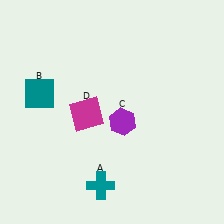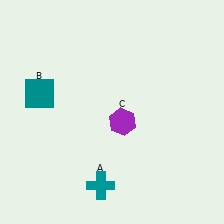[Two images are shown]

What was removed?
The magenta square (D) was removed in Image 2.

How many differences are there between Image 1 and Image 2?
There is 1 difference between the two images.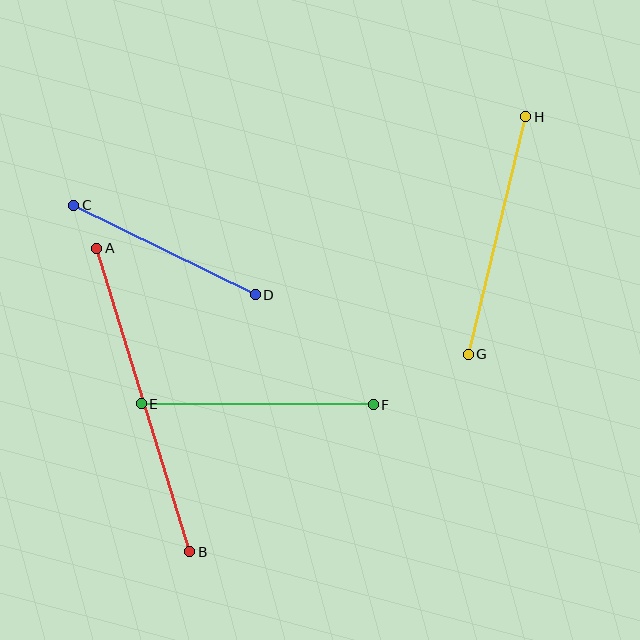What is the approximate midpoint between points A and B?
The midpoint is at approximately (143, 400) pixels.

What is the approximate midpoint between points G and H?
The midpoint is at approximately (497, 236) pixels.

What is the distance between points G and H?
The distance is approximately 244 pixels.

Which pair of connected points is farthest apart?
Points A and B are farthest apart.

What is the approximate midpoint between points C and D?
The midpoint is at approximately (165, 250) pixels.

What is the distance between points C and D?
The distance is approximately 203 pixels.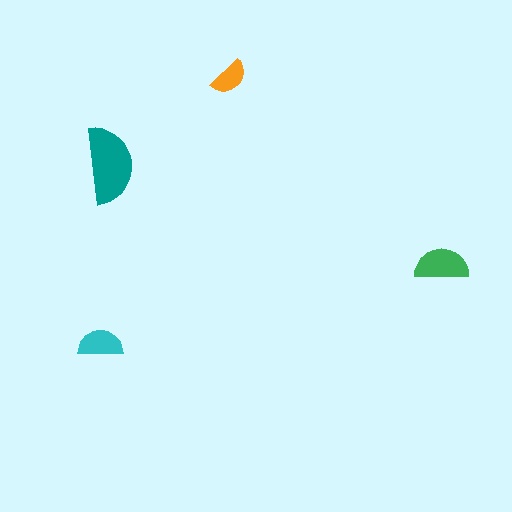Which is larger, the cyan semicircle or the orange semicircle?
The cyan one.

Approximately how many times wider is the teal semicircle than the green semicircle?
About 1.5 times wider.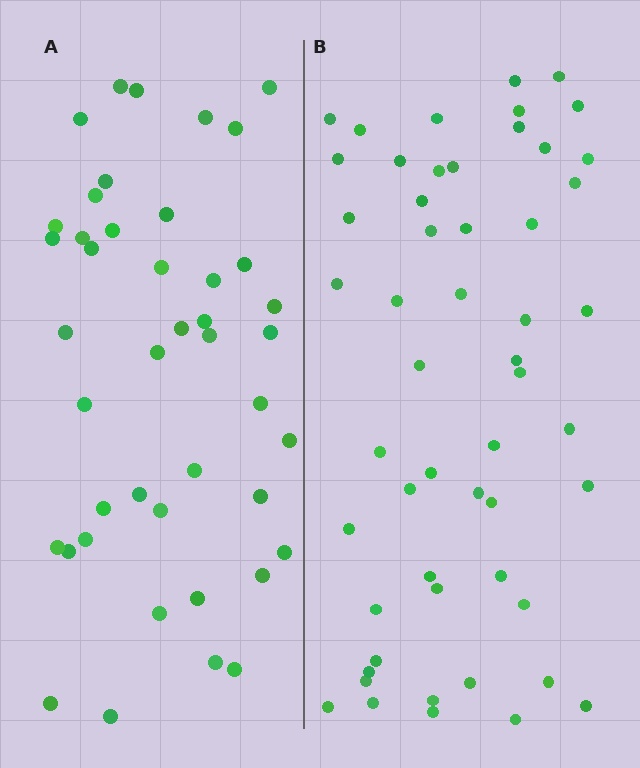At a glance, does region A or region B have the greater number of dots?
Region B (the right region) has more dots.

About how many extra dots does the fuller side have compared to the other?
Region B has roughly 10 or so more dots than region A.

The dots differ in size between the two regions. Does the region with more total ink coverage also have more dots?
No. Region A has more total ink coverage because its dots are larger, but region B actually contains more individual dots. Total area can be misleading — the number of items is what matters here.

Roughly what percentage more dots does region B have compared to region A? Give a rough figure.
About 25% more.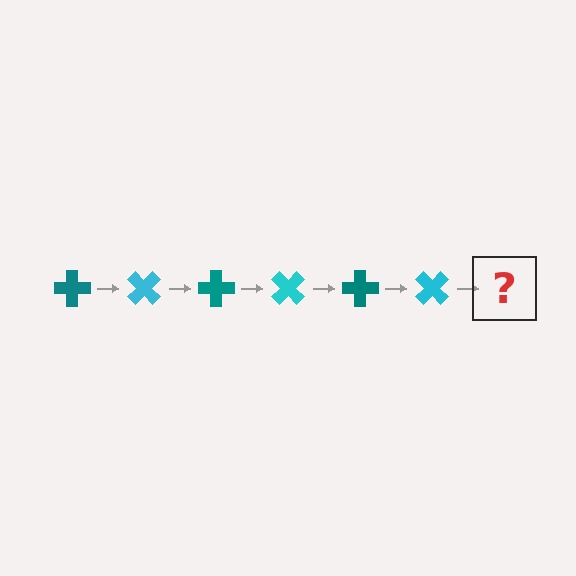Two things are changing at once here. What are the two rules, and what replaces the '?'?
The two rules are that it rotates 45 degrees each step and the color cycles through teal and cyan. The '?' should be a teal cross, rotated 270 degrees from the start.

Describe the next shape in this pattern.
It should be a teal cross, rotated 270 degrees from the start.